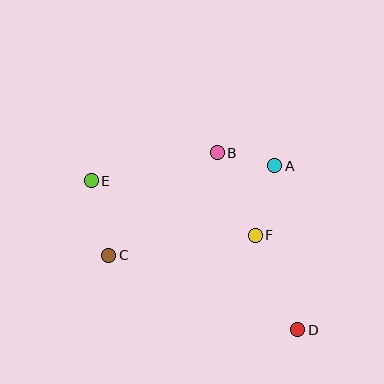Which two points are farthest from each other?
Points D and E are farthest from each other.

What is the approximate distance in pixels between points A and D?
The distance between A and D is approximately 166 pixels.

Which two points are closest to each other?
Points A and B are closest to each other.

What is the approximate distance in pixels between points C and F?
The distance between C and F is approximately 148 pixels.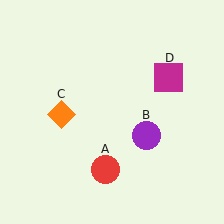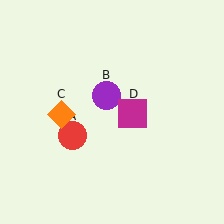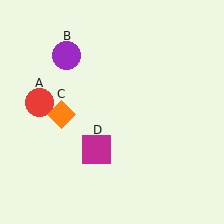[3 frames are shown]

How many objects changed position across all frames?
3 objects changed position: red circle (object A), purple circle (object B), magenta square (object D).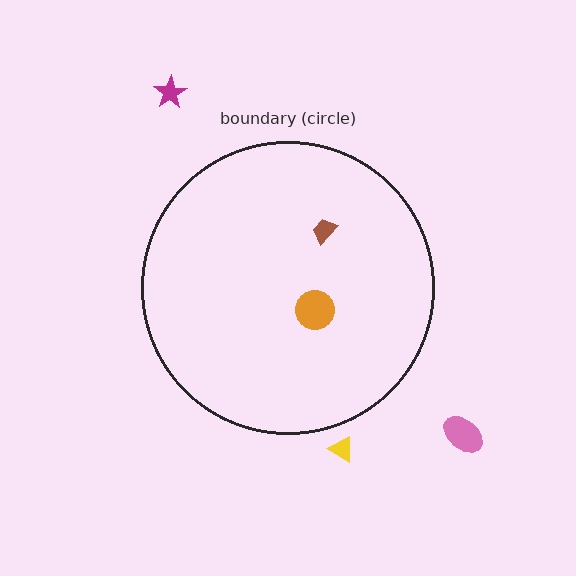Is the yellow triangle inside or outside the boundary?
Outside.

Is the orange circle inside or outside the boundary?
Inside.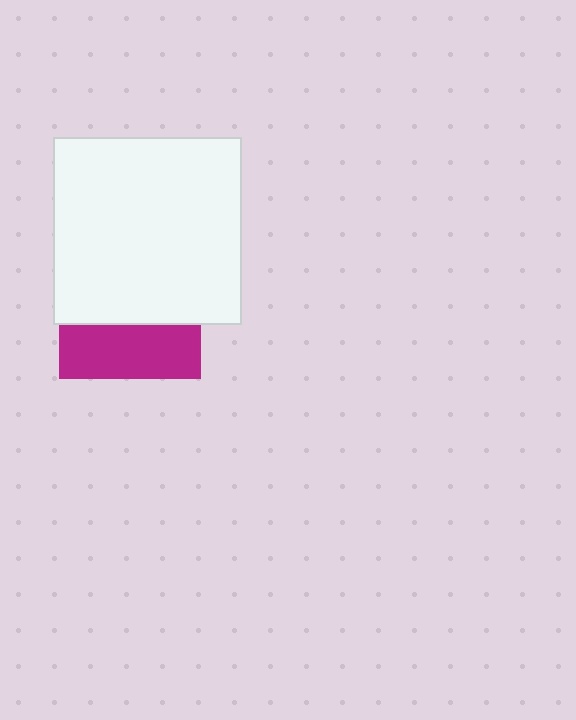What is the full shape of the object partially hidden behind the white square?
The partially hidden object is a magenta square.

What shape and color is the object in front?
The object in front is a white square.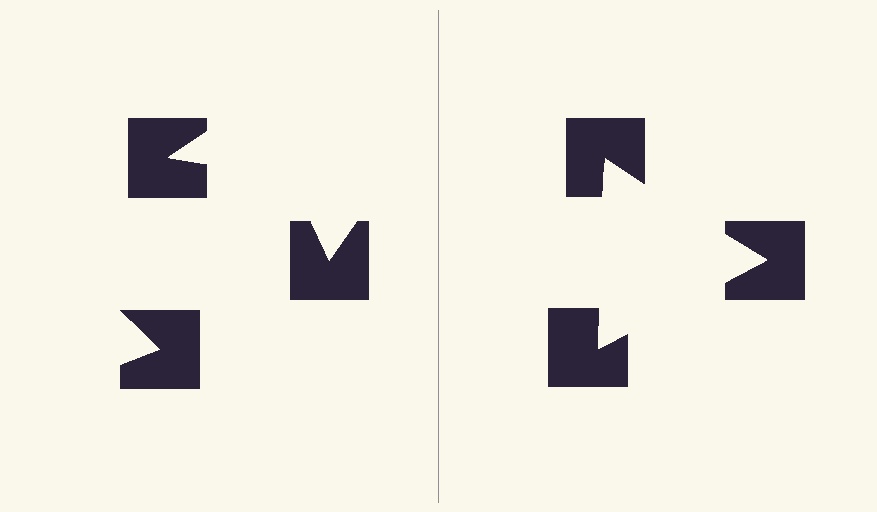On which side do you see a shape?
An illusory triangle appears on the right side. On the left side the wedge cuts are rotated, so no coherent shape forms.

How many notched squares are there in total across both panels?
6 — 3 on each side.